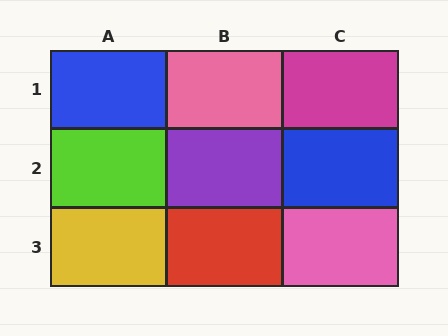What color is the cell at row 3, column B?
Red.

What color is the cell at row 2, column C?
Blue.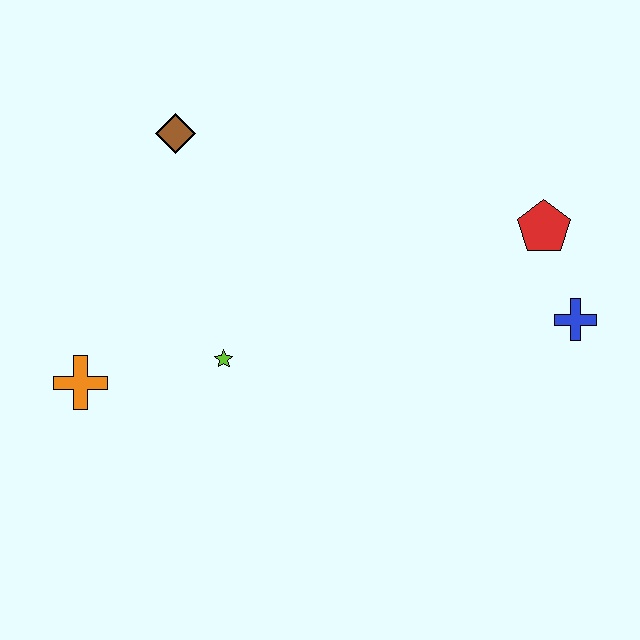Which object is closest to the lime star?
The orange cross is closest to the lime star.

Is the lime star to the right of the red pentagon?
No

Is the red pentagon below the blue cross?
No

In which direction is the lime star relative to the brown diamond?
The lime star is below the brown diamond.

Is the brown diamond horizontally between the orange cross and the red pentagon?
Yes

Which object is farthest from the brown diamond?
The blue cross is farthest from the brown diamond.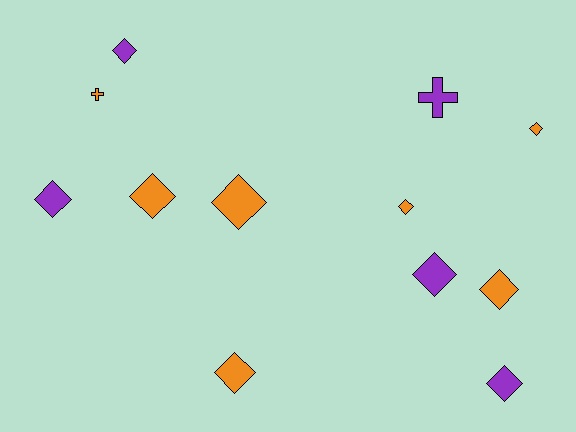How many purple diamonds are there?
There are 4 purple diamonds.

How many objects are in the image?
There are 12 objects.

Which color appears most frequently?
Orange, with 7 objects.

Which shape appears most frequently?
Diamond, with 10 objects.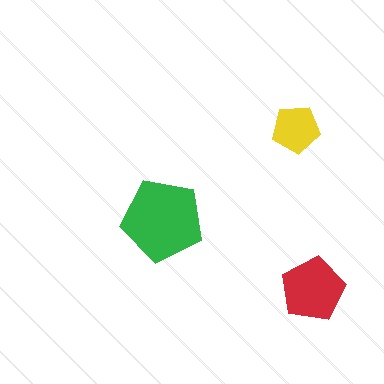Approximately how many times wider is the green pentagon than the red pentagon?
About 1.5 times wider.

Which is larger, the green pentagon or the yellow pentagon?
The green one.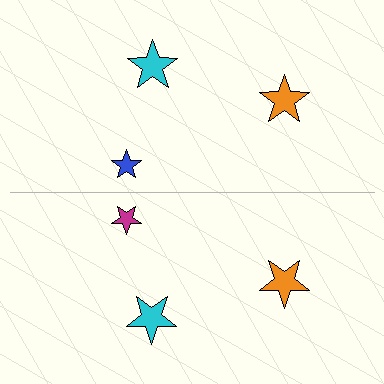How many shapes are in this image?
There are 6 shapes in this image.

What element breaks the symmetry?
The magenta star on the bottom side breaks the symmetry — its mirror counterpart is blue.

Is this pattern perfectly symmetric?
No, the pattern is not perfectly symmetric. The magenta star on the bottom side breaks the symmetry — its mirror counterpart is blue.